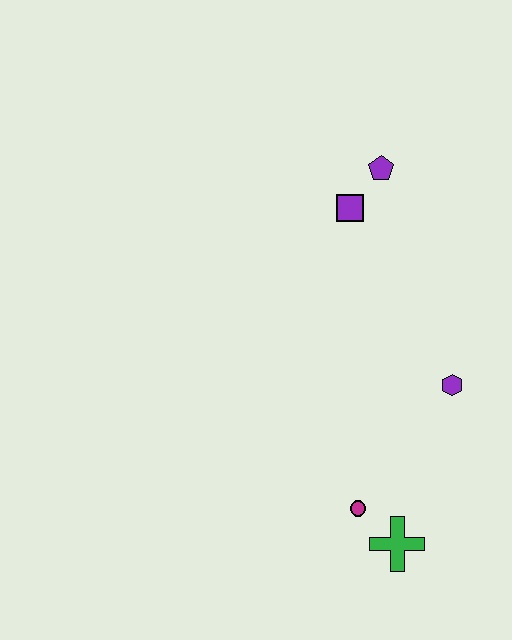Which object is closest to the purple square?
The purple pentagon is closest to the purple square.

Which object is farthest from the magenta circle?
The purple pentagon is farthest from the magenta circle.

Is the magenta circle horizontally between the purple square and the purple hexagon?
Yes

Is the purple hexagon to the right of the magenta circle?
Yes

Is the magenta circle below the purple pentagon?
Yes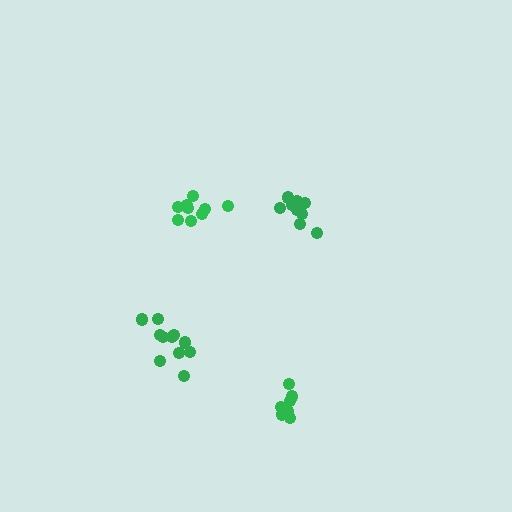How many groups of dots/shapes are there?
There are 4 groups.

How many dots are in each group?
Group 1: 9 dots, Group 2: 9 dots, Group 3: 10 dots, Group 4: 11 dots (39 total).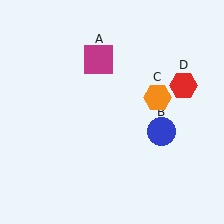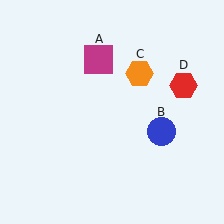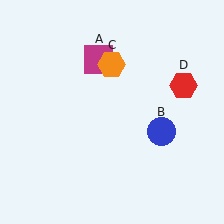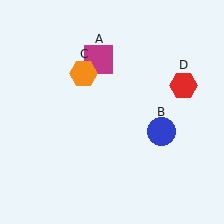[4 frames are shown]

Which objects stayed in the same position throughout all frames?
Magenta square (object A) and blue circle (object B) and red hexagon (object D) remained stationary.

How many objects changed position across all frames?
1 object changed position: orange hexagon (object C).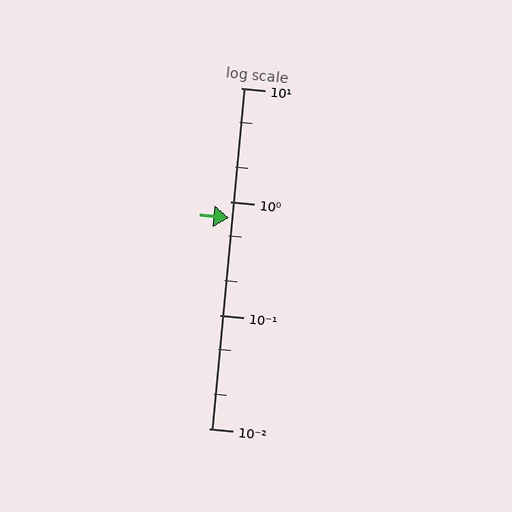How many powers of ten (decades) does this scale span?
The scale spans 3 decades, from 0.01 to 10.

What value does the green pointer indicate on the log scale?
The pointer indicates approximately 0.72.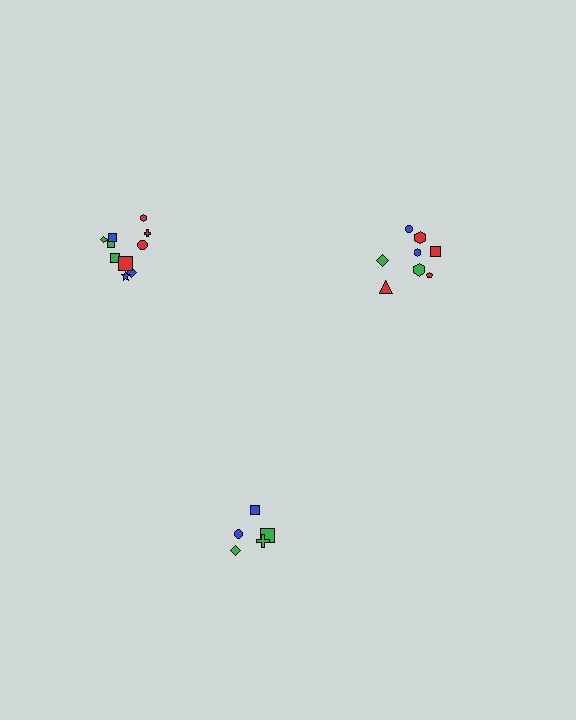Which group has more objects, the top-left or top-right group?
The top-left group.